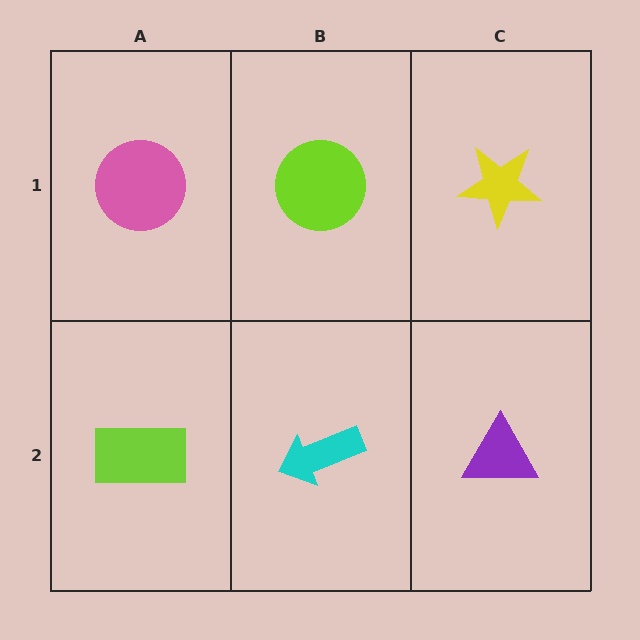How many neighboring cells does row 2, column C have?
2.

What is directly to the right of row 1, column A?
A lime circle.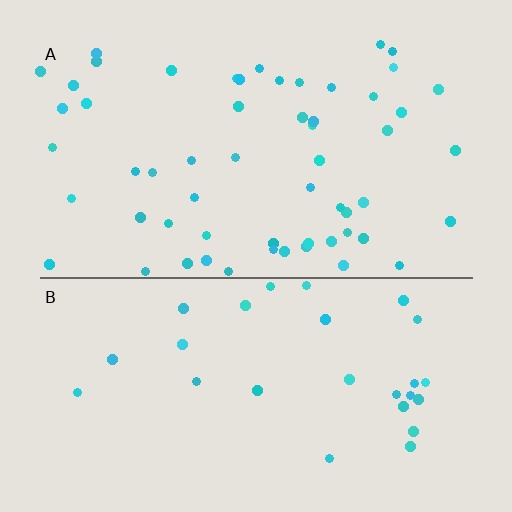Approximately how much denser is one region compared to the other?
Approximately 2.1× — region A over region B.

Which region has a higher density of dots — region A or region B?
A (the top).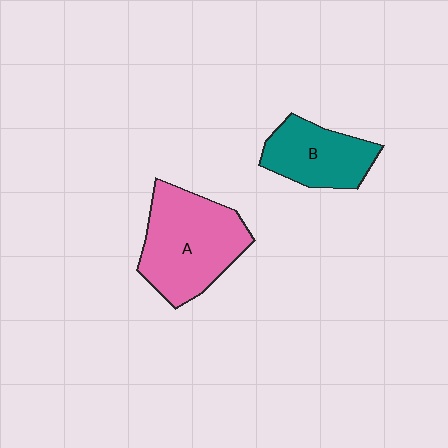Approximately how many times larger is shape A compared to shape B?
Approximately 1.5 times.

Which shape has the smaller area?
Shape B (teal).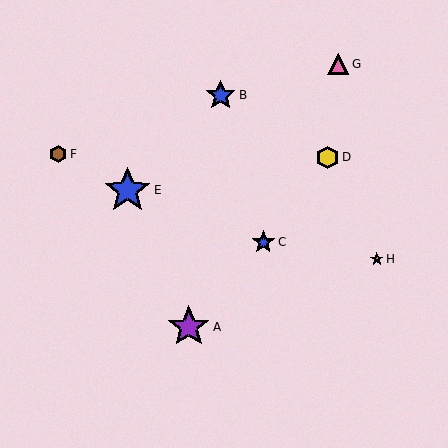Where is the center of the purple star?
The center of the purple star is at (189, 327).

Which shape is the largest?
The blue star (labeled E) is the largest.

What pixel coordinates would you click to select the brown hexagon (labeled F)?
Click at (58, 154) to select the brown hexagon F.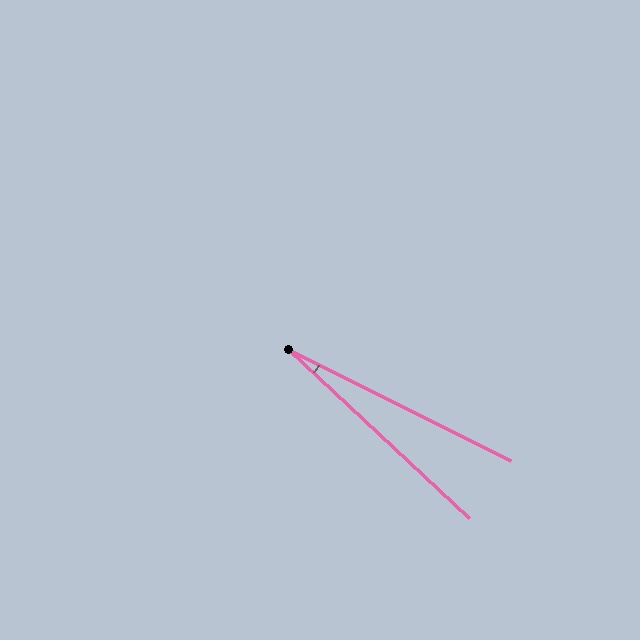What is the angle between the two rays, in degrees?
Approximately 17 degrees.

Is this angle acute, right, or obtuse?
It is acute.